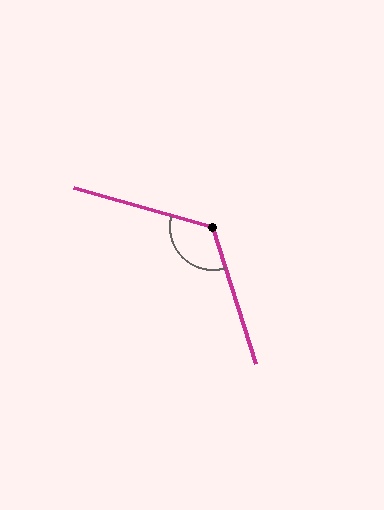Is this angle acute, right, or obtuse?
It is obtuse.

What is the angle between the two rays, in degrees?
Approximately 123 degrees.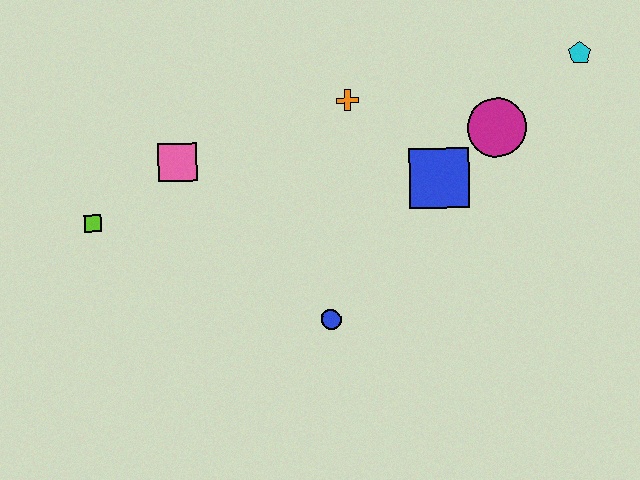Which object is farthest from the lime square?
The cyan pentagon is farthest from the lime square.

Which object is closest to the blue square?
The magenta circle is closest to the blue square.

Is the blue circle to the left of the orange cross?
Yes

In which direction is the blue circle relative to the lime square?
The blue circle is to the right of the lime square.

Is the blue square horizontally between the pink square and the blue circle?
No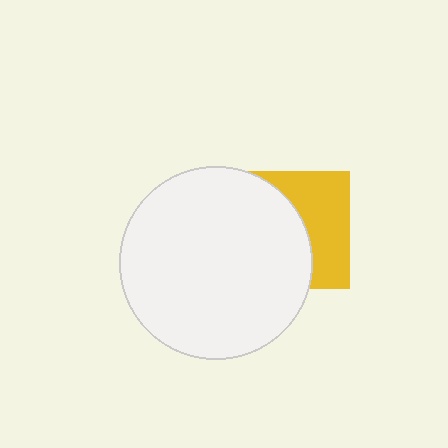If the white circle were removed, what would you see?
You would see the complete yellow square.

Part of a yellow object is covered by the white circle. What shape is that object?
It is a square.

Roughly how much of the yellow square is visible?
A small part of it is visible (roughly 43%).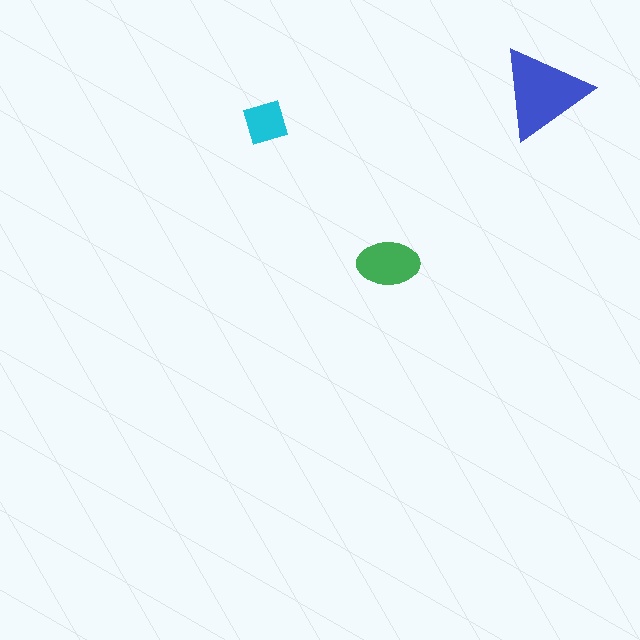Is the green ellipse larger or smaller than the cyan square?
Larger.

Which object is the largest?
The blue triangle.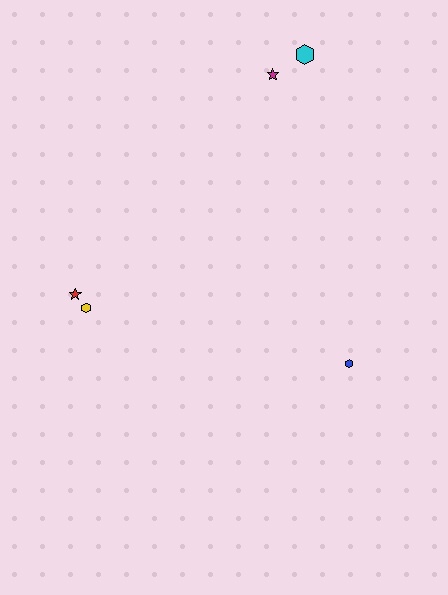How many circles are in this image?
There are no circles.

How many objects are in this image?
There are 5 objects.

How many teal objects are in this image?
There are no teal objects.